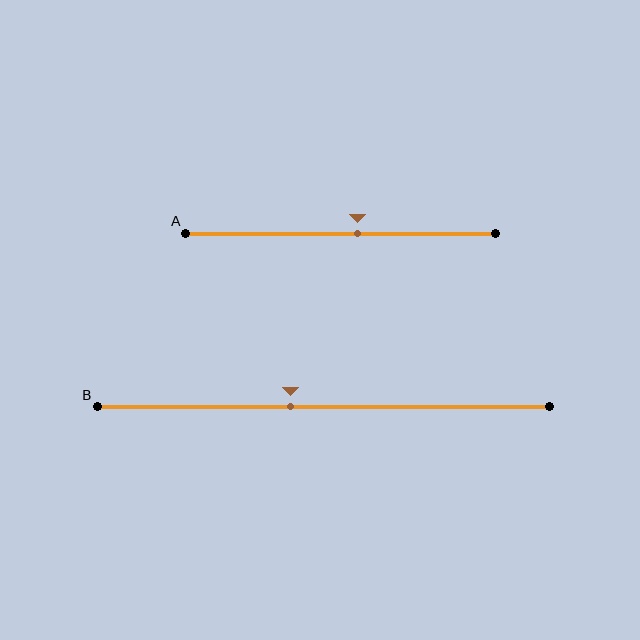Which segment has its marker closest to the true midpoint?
Segment A has its marker closest to the true midpoint.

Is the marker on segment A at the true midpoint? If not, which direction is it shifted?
No, the marker on segment A is shifted to the right by about 5% of the segment length.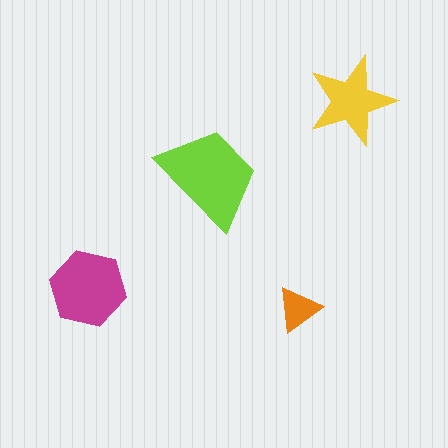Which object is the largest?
The lime trapezoid.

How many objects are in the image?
There are 4 objects in the image.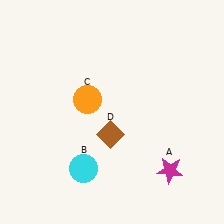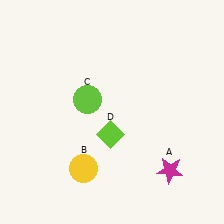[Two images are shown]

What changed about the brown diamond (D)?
In Image 1, D is brown. In Image 2, it changed to lime.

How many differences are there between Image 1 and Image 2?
There are 3 differences between the two images.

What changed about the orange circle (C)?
In Image 1, C is orange. In Image 2, it changed to lime.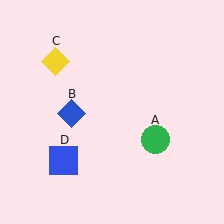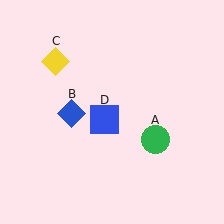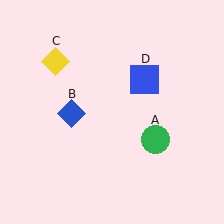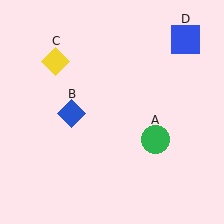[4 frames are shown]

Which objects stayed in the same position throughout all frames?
Green circle (object A) and blue diamond (object B) and yellow diamond (object C) remained stationary.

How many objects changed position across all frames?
1 object changed position: blue square (object D).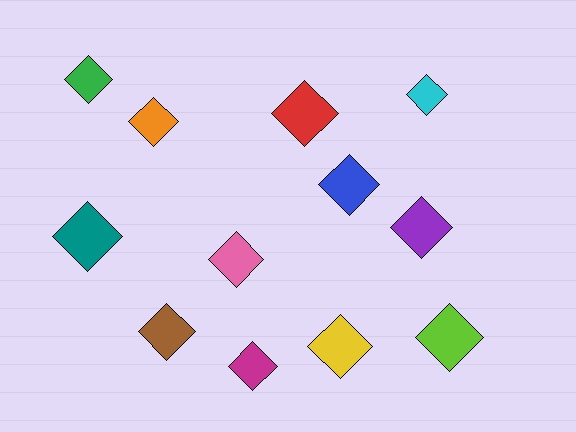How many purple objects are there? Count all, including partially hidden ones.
There is 1 purple object.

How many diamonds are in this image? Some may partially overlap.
There are 12 diamonds.